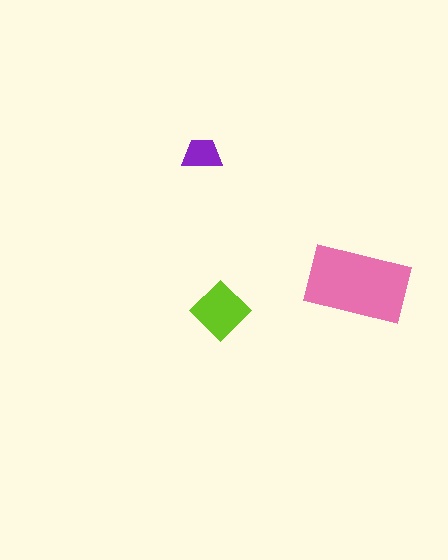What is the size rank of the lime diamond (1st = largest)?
2nd.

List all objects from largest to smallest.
The pink rectangle, the lime diamond, the purple trapezoid.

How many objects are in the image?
There are 3 objects in the image.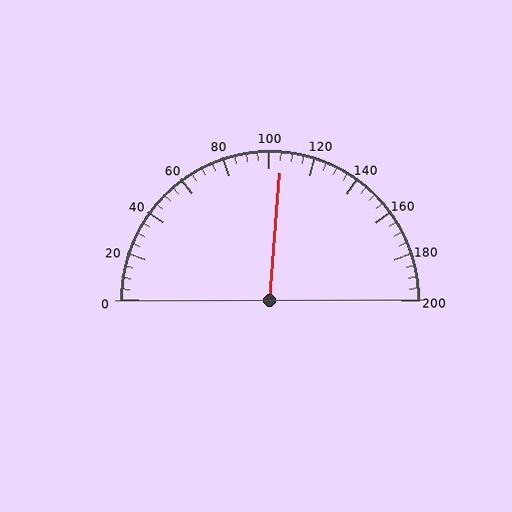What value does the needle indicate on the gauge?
The needle indicates approximately 105.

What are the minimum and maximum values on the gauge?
The gauge ranges from 0 to 200.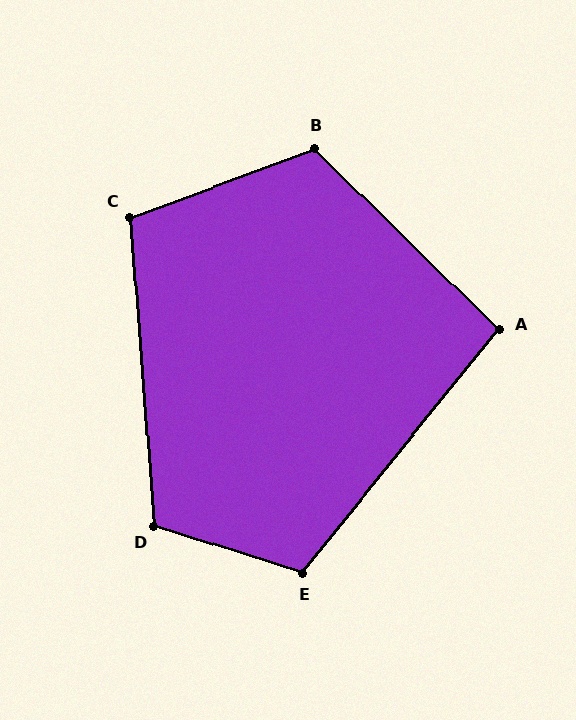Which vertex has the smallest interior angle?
A, at approximately 95 degrees.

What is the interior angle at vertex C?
Approximately 106 degrees (obtuse).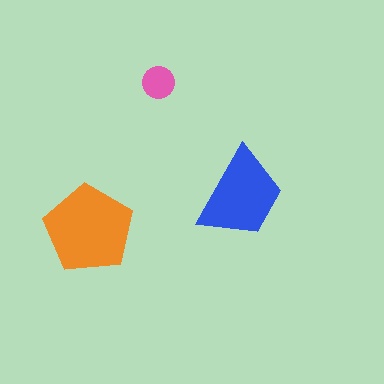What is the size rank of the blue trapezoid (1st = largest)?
2nd.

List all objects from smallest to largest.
The pink circle, the blue trapezoid, the orange pentagon.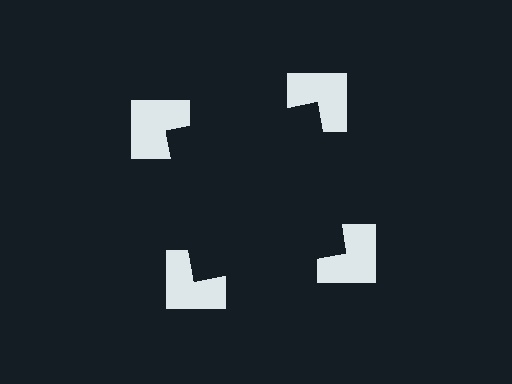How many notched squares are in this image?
There are 4 — one at each vertex of the illusory square.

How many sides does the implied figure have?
4 sides.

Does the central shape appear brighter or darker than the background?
It typically appears slightly darker than the background, even though no actual brightness change is drawn.